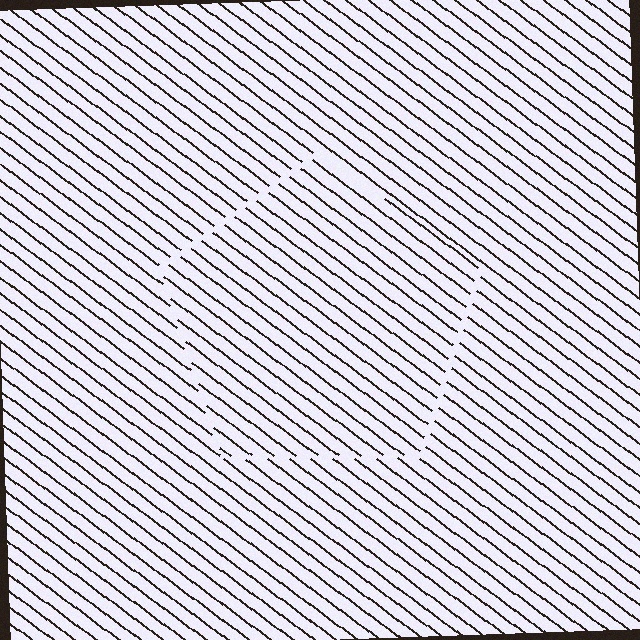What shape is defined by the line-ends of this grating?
An illusory pentagon. The interior of the shape contains the same grating, shifted by half a period — the contour is defined by the phase discontinuity where line-ends from the inner and outer gratings abut.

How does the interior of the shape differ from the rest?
The interior of the shape contains the same grating, shifted by half a period — the contour is defined by the phase discontinuity where line-ends from the inner and outer gratings abut.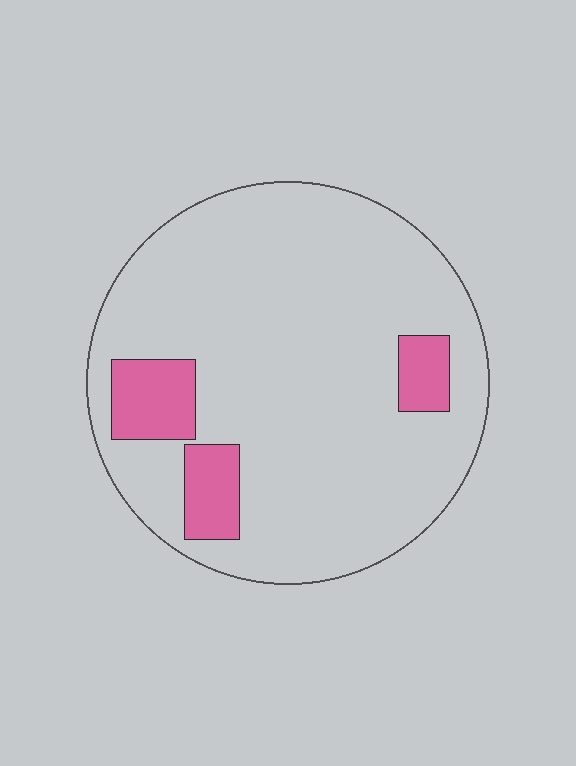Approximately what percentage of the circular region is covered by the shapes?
Approximately 15%.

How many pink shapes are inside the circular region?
3.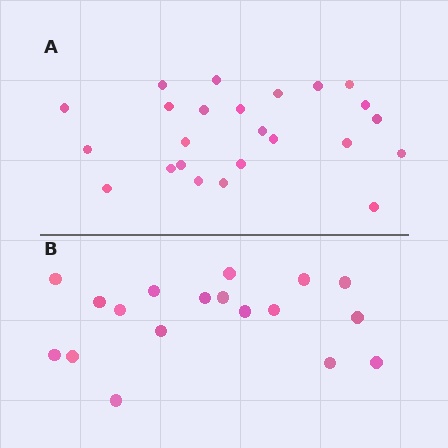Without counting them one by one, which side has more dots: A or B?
Region A (the top region) has more dots.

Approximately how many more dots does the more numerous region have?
Region A has about 6 more dots than region B.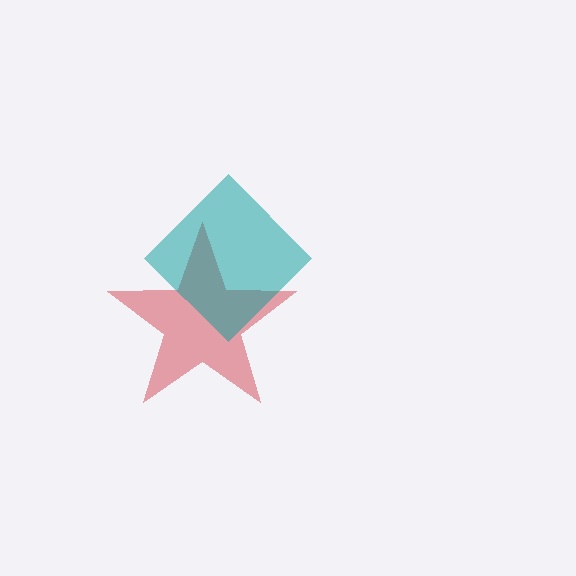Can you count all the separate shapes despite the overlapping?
Yes, there are 2 separate shapes.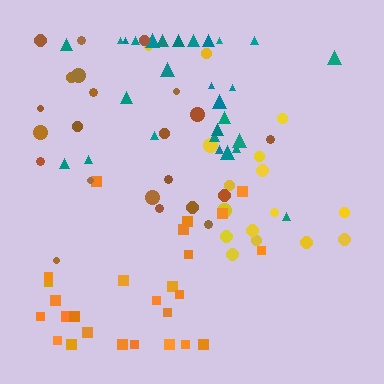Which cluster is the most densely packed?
Teal.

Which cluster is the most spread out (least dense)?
Yellow.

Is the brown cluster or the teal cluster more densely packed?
Teal.